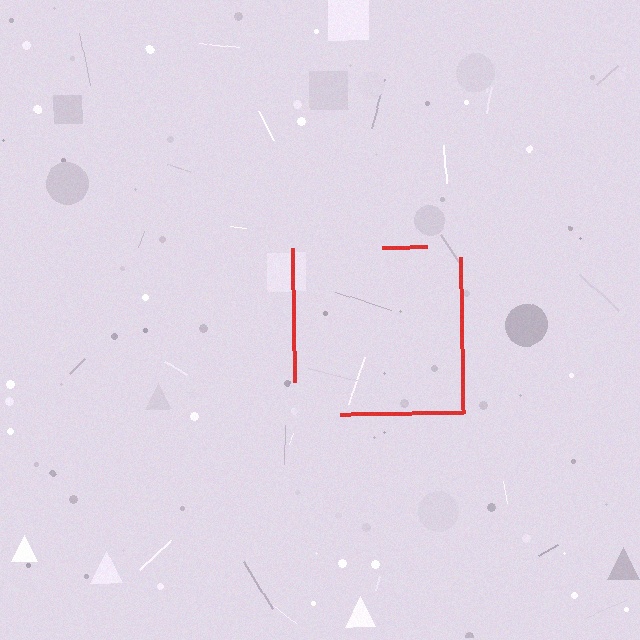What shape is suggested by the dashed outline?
The dashed outline suggests a square.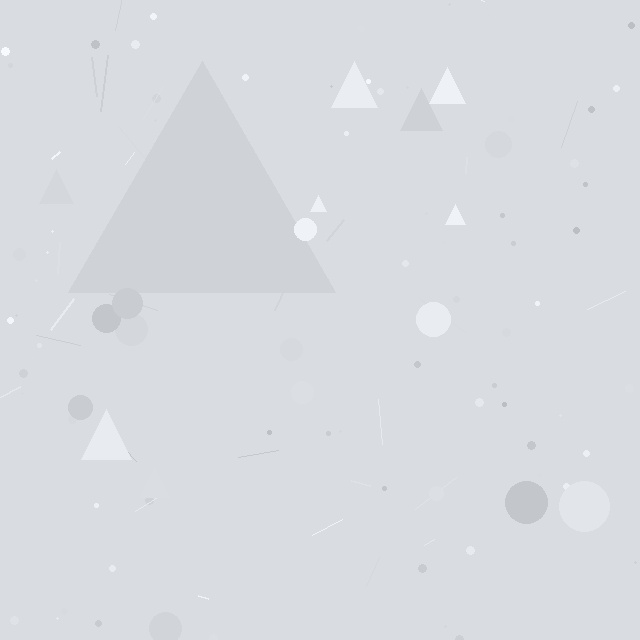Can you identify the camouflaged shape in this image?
The camouflaged shape is a triangle.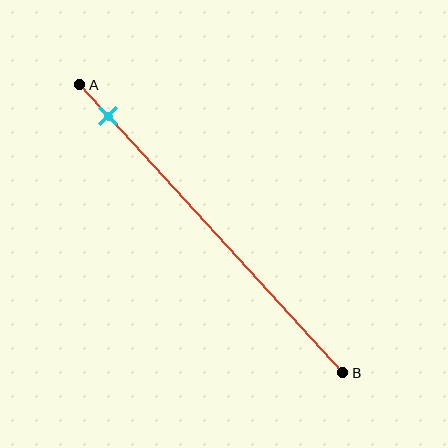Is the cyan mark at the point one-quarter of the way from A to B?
No, the mark is at about 10% from A, not at the 25% one-quarter point.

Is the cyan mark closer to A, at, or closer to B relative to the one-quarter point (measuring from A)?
The cyan mark is closer to point A than the one-quarter point of segment AB.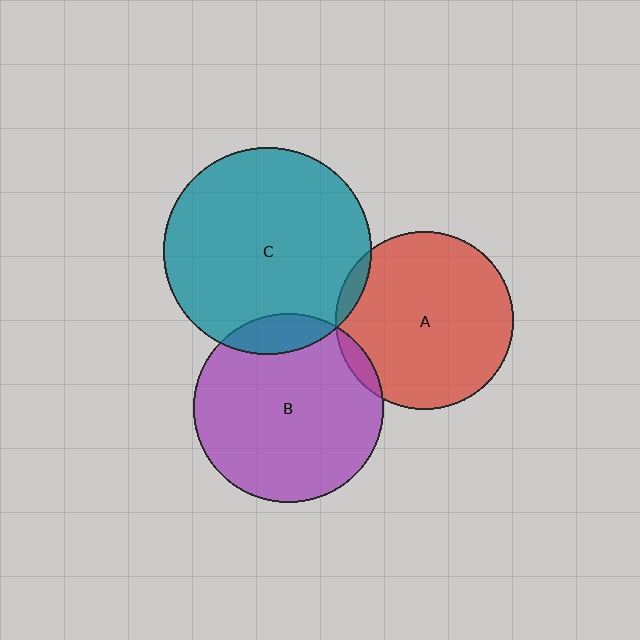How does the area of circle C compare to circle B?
Approximately 1.2 times.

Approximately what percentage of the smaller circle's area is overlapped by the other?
Approximately 5%.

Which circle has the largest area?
Circle C (teal).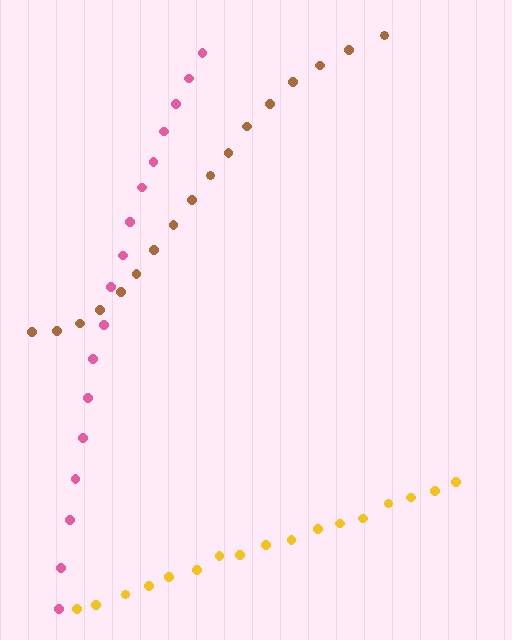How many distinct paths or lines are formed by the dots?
There are 3 distinct paths.